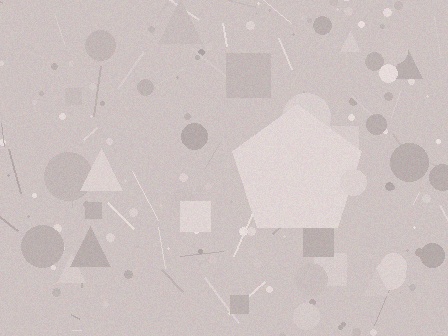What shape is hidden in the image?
A pentagon is hidden in the image.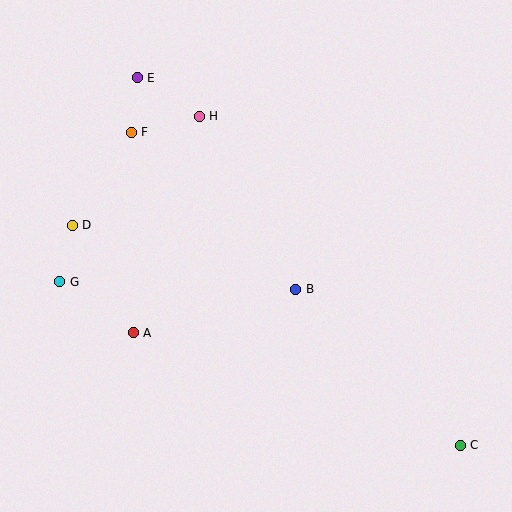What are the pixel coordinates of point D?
Point D is at (72, 225).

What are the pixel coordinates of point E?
Point E is at (137, 78).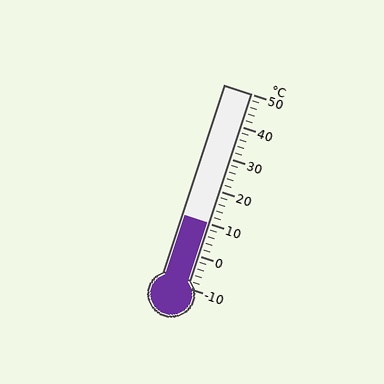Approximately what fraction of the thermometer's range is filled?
The thermometer is filled to approximately 35% of its range.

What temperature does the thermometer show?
The thermometer shows approximately 10°C.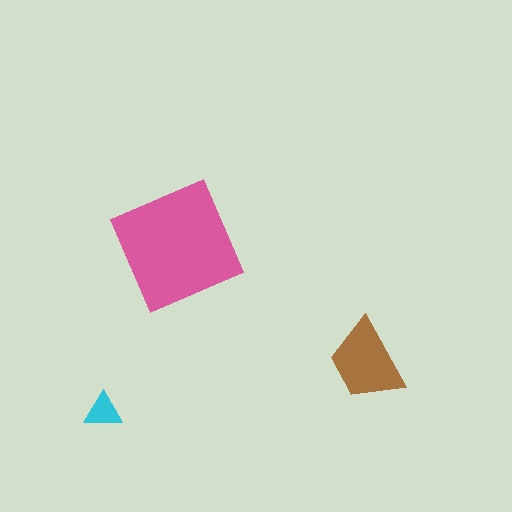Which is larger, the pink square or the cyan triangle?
The pink square.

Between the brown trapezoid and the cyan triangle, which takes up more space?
The brown trapezoid.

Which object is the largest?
The pink square.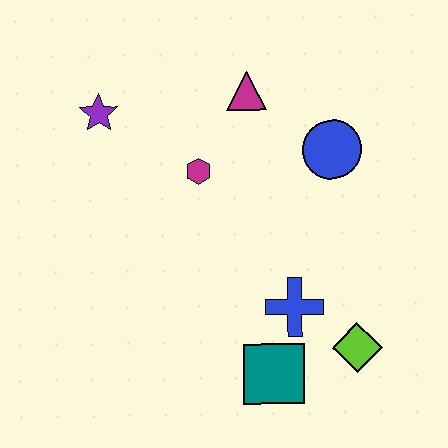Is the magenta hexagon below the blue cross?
No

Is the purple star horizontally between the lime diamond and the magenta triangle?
No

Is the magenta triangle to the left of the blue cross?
Yes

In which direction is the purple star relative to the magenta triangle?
The purple star is to the left of the magenta triangle.